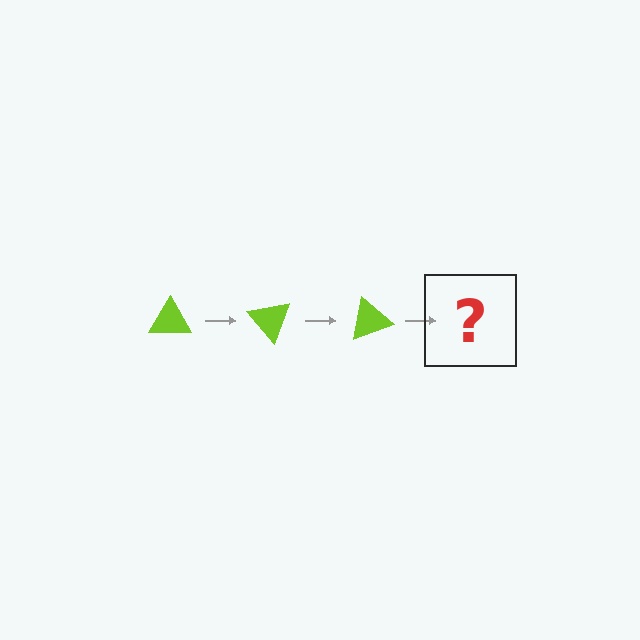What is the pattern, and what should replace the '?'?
The pattern is that the triangle rotates 50 degrees each step. The '?' should be a lime triangle rotated 150 degrees.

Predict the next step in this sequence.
The next step is a lime triangle rotated 150 degrees.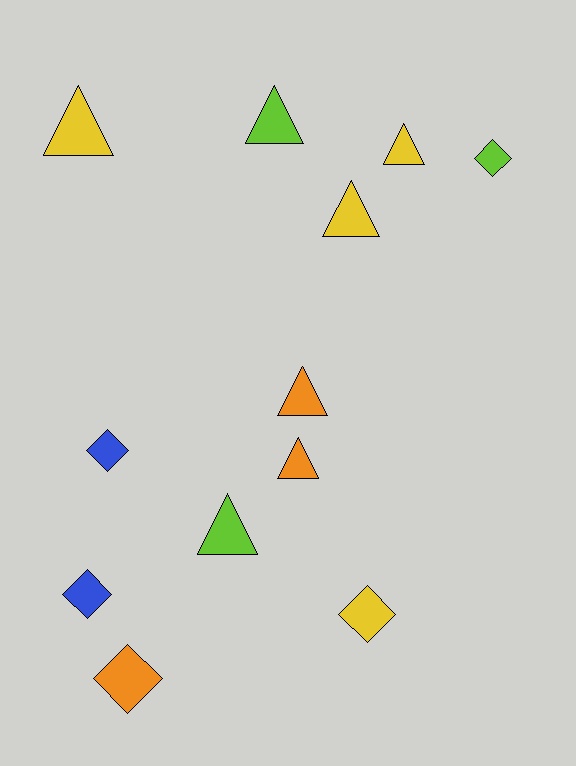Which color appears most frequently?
Yellow, with 4 objects.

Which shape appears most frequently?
Triangle, with 7 objects.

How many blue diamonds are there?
There are 2 blue diamonds.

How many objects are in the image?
There are 12 objects.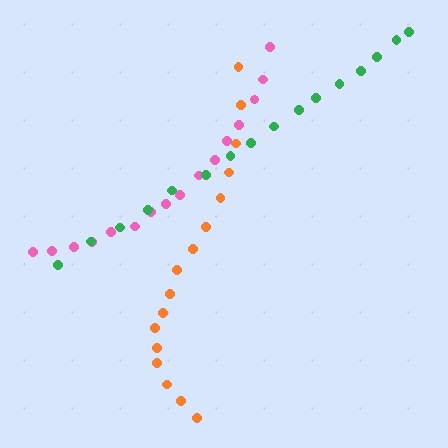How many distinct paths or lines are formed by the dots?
There are 3 distinct paths.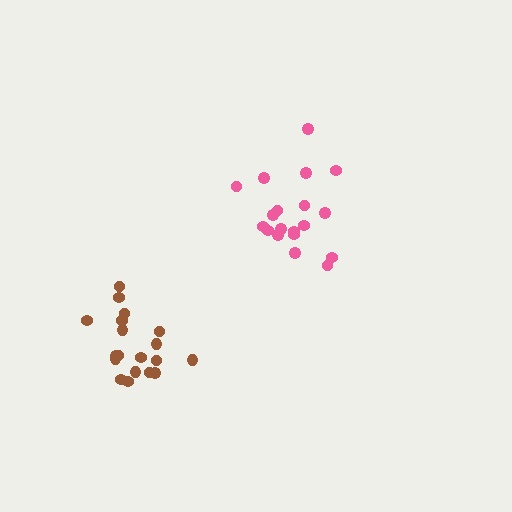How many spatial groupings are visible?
There are 2 spatial groupings.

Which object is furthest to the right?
The pink cluster is rightmost.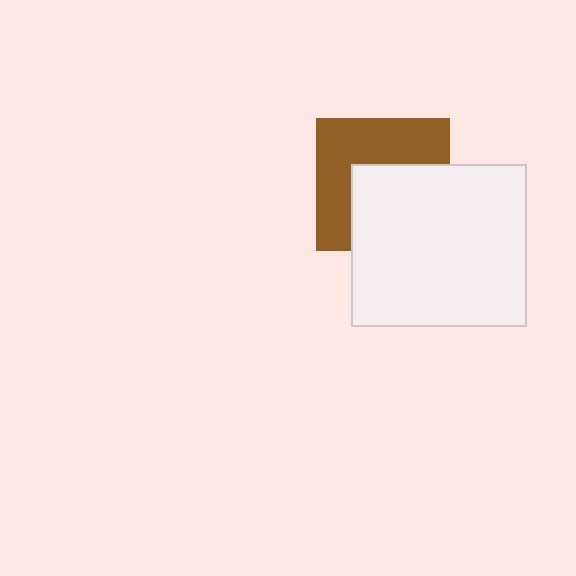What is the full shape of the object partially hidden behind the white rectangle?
The partially hidden object is a brown square.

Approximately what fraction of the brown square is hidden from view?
Roughly 48% of the brown square is hidden behind the white rectangle.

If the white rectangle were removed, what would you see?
You would see the complete brown square.